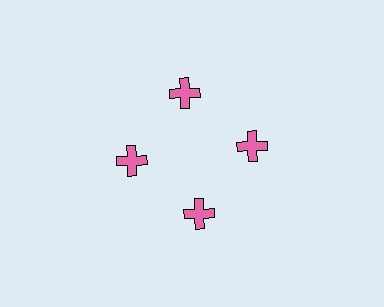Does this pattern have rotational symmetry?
Yes, this pattern has 4-fold rotational symmetry. It looks the same after rotating 90 degrees around the center.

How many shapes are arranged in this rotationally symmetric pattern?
There are 4 shapes, arranged in 4 groups of 1.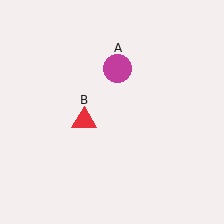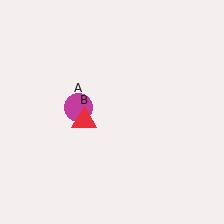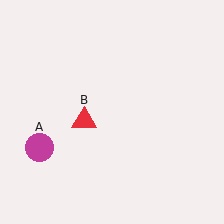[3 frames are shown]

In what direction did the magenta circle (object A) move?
The magenta circle (object A) moved down and to the left.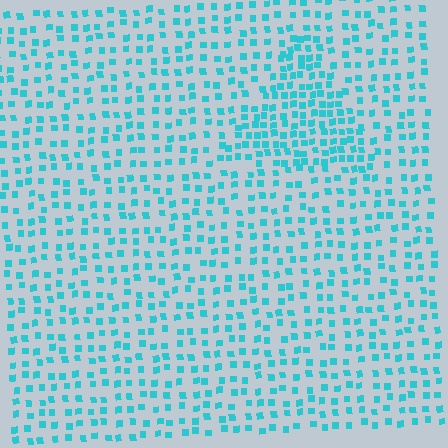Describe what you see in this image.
The image contains small cyan elements arranged at two different densities. A triangle-shaped region is visible where the elements are more densely packed than the surrounding area.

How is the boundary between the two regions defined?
The boundary is defined by a change in element density (approximately 1.8x ratio). All elements are the same color, size, and shape.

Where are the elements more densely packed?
The elements are more densely packed inside the triangle boundary.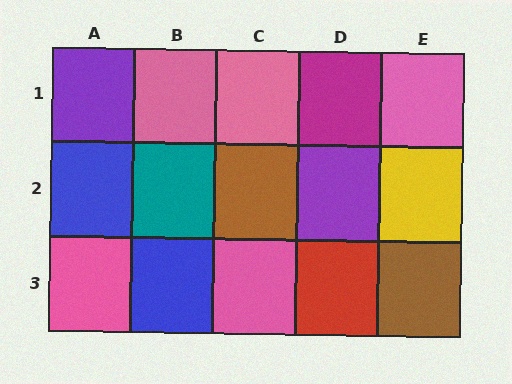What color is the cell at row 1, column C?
Pink.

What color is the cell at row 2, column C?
Brown.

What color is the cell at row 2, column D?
Purple.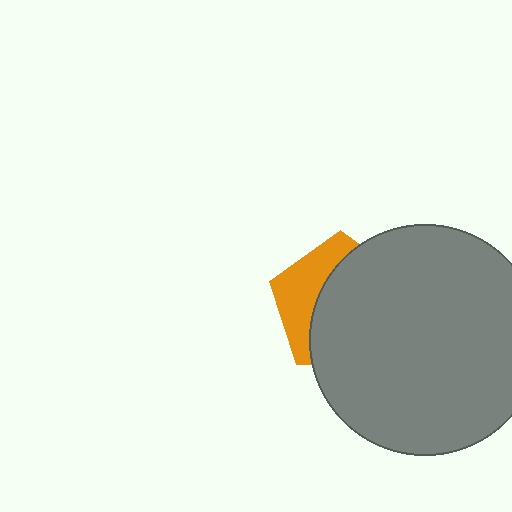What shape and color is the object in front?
The object in front is a gray circle.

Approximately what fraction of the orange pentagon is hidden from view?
Roughly 66% of the orange pentagon is hidden behind the gray circle.